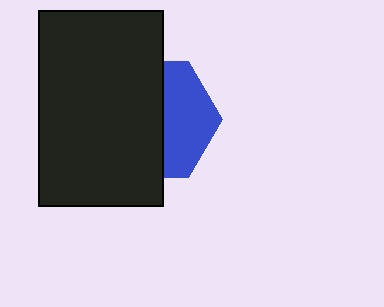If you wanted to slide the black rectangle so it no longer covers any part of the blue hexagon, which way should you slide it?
Slide it left — that is the most direct way to separate the two shapes.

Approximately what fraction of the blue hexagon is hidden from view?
Roughly 58% of the blue hexagon is hidden behind the black rectangle.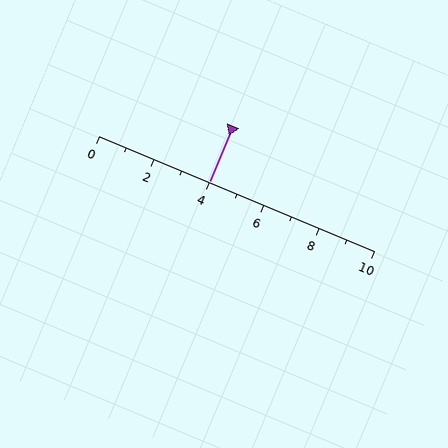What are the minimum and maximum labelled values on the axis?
The axis runs from 0 to 10.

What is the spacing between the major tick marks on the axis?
The major ticks are spaced 2 apart.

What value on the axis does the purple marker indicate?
The marker indicates approximately 4.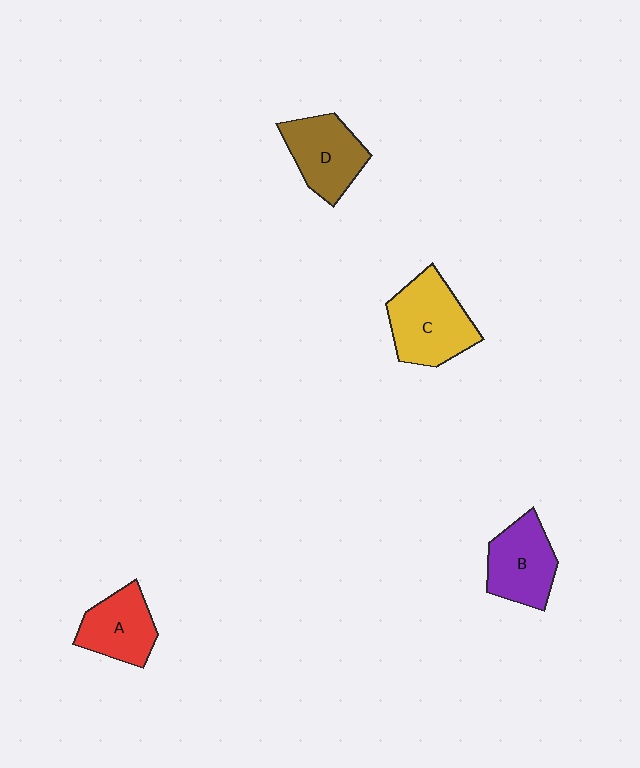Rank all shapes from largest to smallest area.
From largest to smallest: C (yellow), D (brown), B (purple), A (red).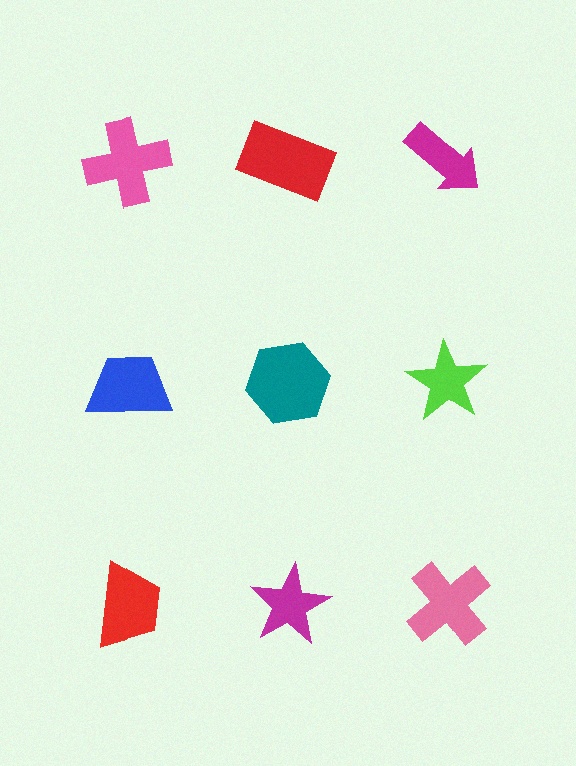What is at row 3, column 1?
A red trapezoid.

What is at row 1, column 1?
A pink cross.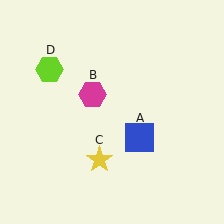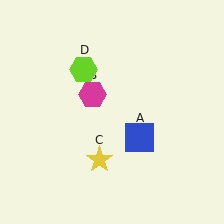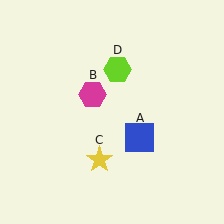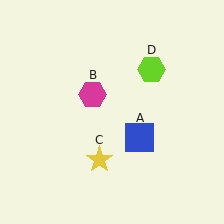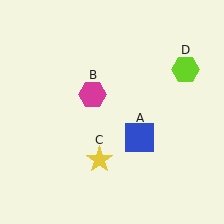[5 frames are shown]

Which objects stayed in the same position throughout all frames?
Blue square (object A) and magenta hexagon (object B) and yellow star (object C) remained stationary.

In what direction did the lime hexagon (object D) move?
The lime hexagon (object D) moved right.